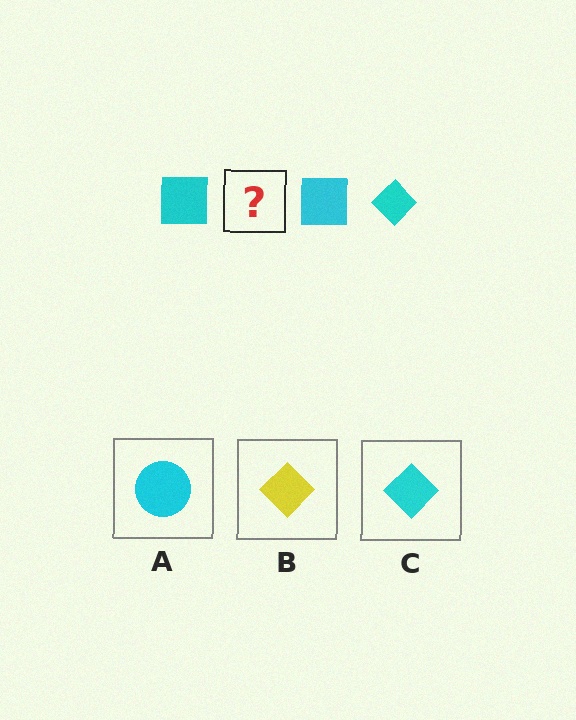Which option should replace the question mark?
Option C.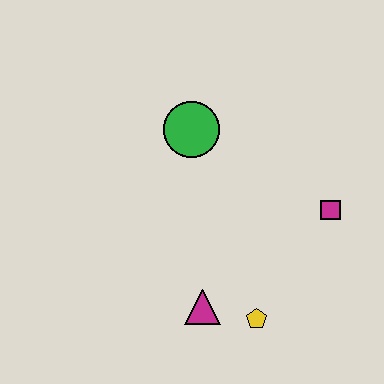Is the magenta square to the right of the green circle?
Yes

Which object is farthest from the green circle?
The yellow pentagon is farthest from the green circle.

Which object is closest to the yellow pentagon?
The magenta triangle is closest to the yellow pentagon.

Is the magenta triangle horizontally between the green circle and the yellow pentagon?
Yes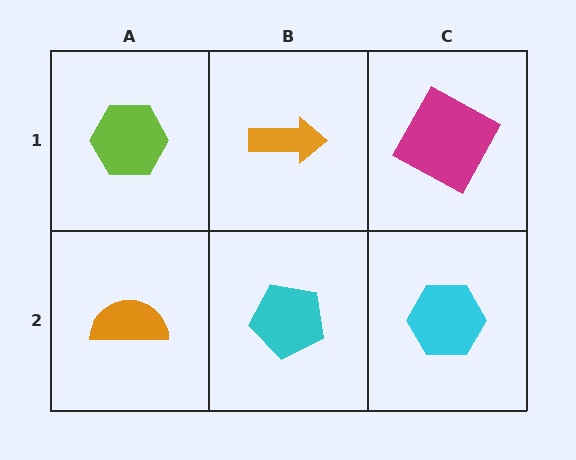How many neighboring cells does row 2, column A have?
2.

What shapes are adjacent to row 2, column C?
A magenta square (row 1, column C), a cyan pentagon (row 2, column B).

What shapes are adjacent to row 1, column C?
A cyan hexagon (row 2, column C), an orange arrow (row 1, column B).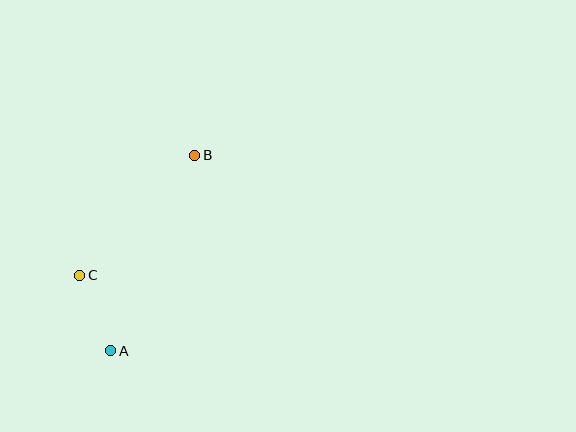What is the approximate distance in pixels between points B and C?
The distance between B and C is approximately 166 pixels.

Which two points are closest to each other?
Points A and C are closest to each other.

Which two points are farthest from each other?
Points A and B are farthest from each other.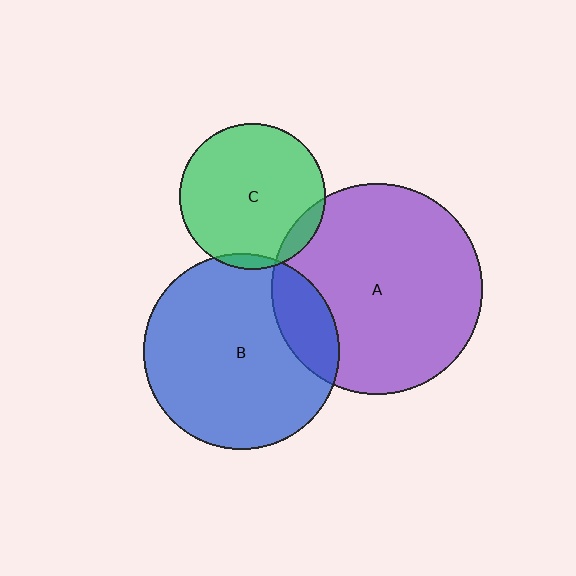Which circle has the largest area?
Circle A (purple).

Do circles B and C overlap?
Yes.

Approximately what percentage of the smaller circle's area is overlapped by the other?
Approximately 5%.